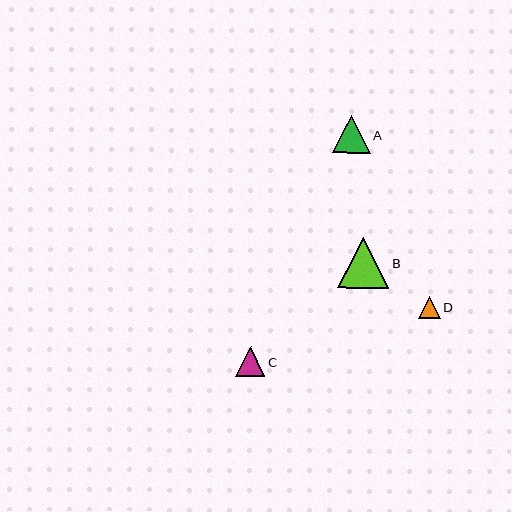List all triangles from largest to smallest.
From largest to smallest: B, A, C, D.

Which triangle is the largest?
Triangle B is the largest with a size of approximately 51 pixels.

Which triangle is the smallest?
Triangle D is the smallest with a size of approximately 22 pixels.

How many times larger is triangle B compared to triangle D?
Triangle B is approximately 2.3 times the size of triangle D.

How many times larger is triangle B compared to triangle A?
Triangle B is approximately 1.3 times the size of triangle A.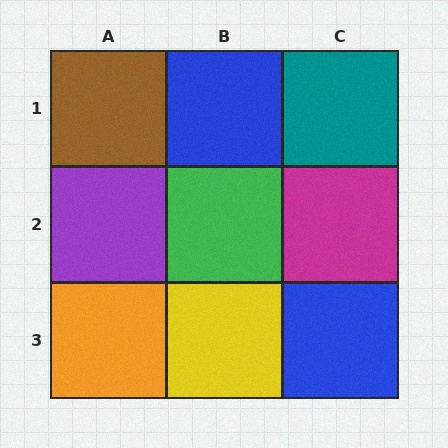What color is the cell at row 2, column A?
Purple.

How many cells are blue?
2 cells are blue.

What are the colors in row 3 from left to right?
Orange, yellow, blue.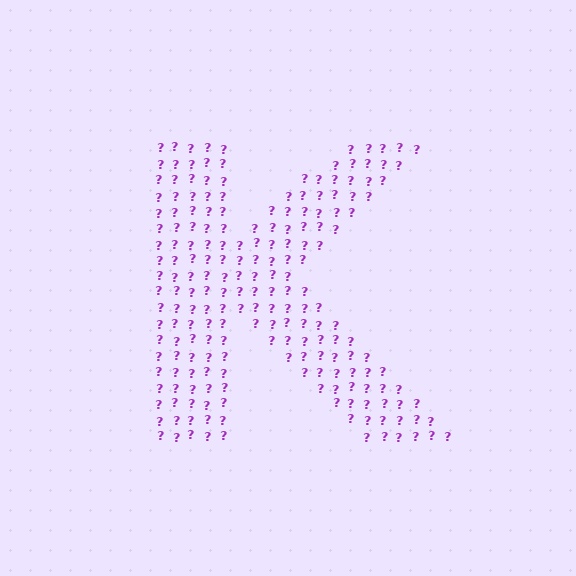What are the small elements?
The small elements are question marks.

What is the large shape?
The large shape is the letter K.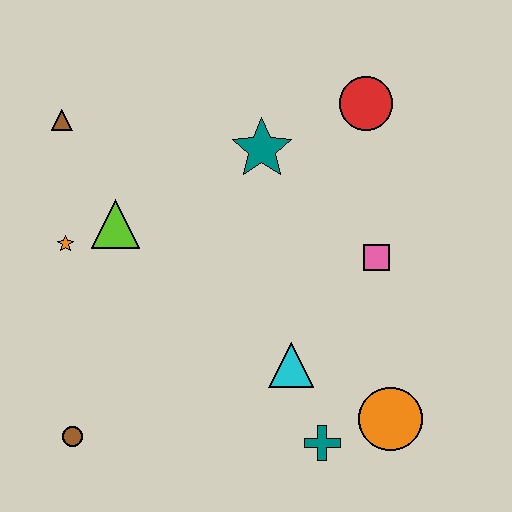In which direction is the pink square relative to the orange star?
The pink square is to the right of the orange star.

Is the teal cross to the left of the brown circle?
No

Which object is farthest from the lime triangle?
The orange circle is farthest from the lime triangle.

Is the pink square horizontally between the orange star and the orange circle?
Yes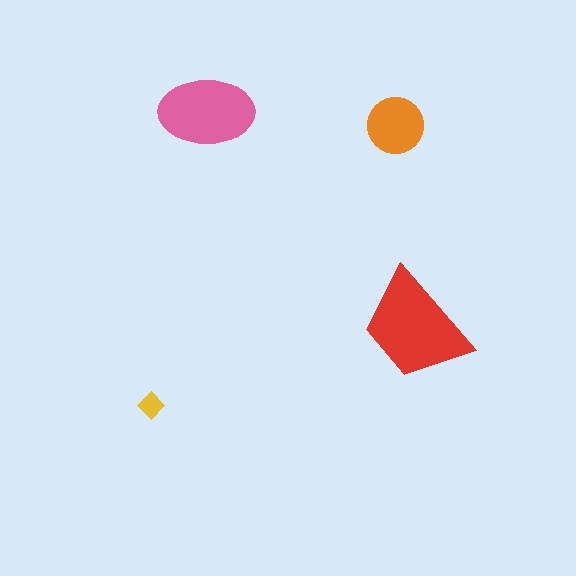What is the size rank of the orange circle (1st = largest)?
3rd.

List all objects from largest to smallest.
The red trapezoid, the pink ellipse, the orange circle, the yellow diamond.